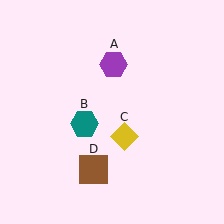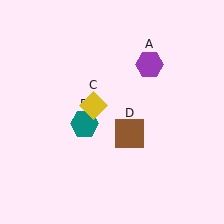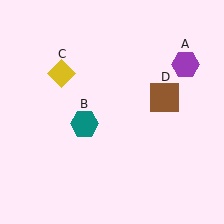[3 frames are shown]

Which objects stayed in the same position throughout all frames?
Teal hexagon (object B) remained stationary.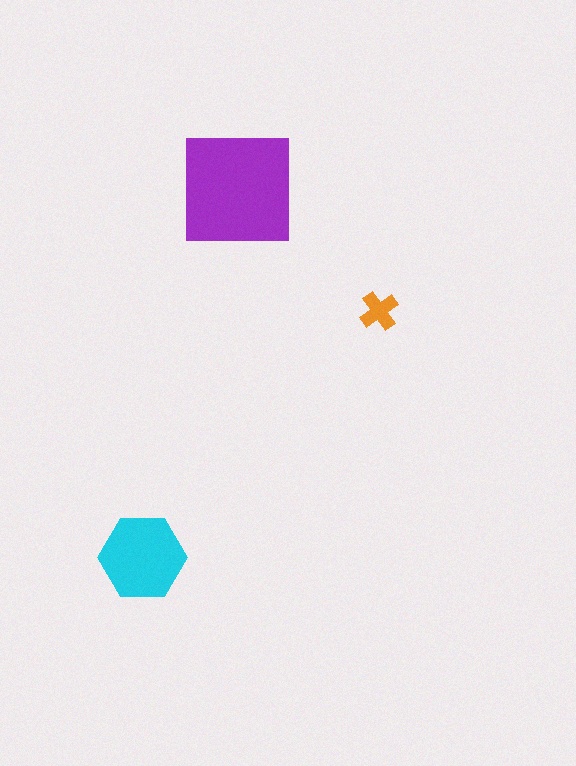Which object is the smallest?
The orange cross.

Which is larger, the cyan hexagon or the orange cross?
The cyan hexagon.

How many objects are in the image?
There are 3 objects in the image.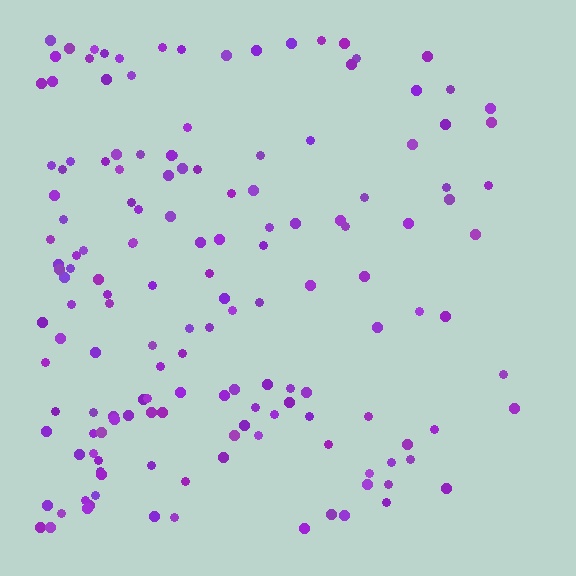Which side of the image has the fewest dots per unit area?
The right.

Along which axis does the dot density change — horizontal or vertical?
Horizontal.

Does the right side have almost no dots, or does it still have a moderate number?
Still a moderate number, just noticeably fewer than the left.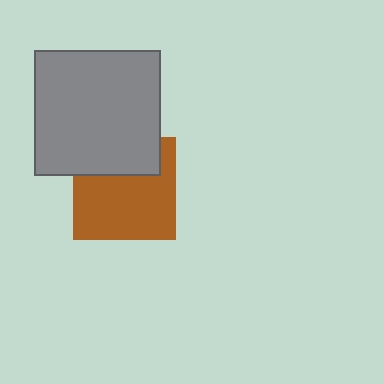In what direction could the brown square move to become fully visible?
The brown square could move down. That would shift it out from behind the gray square entirely.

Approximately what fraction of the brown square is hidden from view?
Roughly 32% of the brown square is hidden behind the gray square.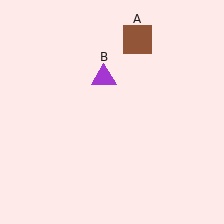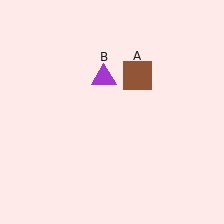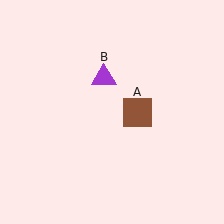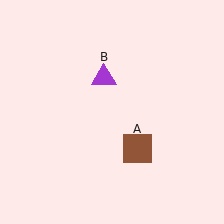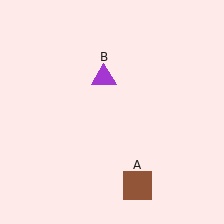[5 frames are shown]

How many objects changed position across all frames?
1 object changed position: brown square (object A).